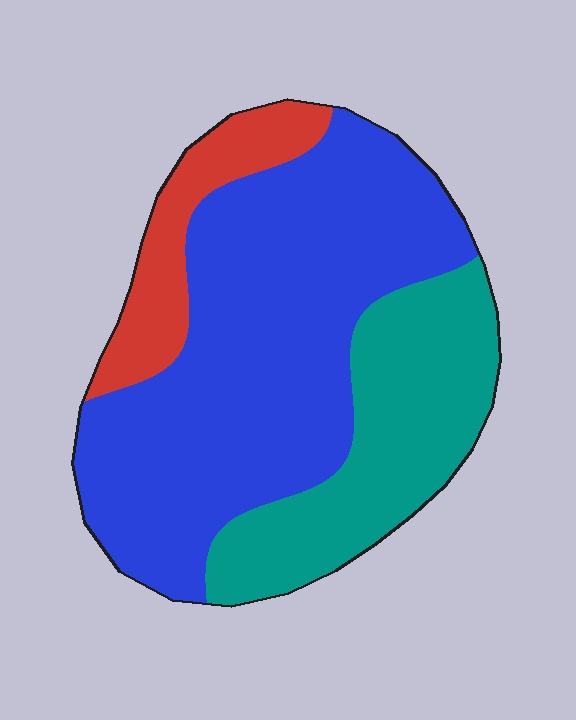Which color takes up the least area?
Red, at roughly 15%.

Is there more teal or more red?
Teal.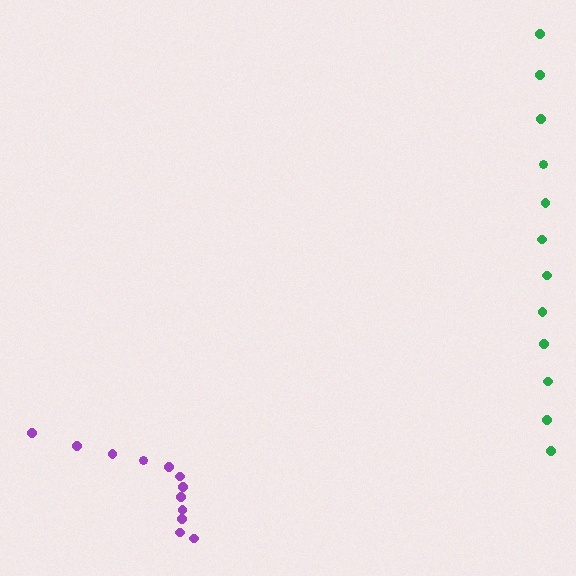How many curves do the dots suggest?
There are 2 distinct paths.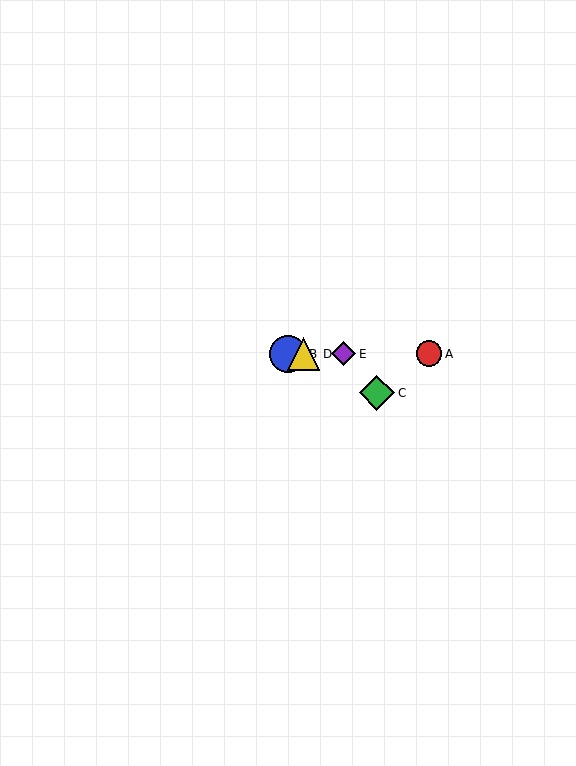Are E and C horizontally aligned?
No, E is at y≈354 and C is at y≈393.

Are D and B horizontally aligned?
Yes, both are at y≈354.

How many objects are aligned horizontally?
4 objects (A, B, D, E) are aligned horizontally.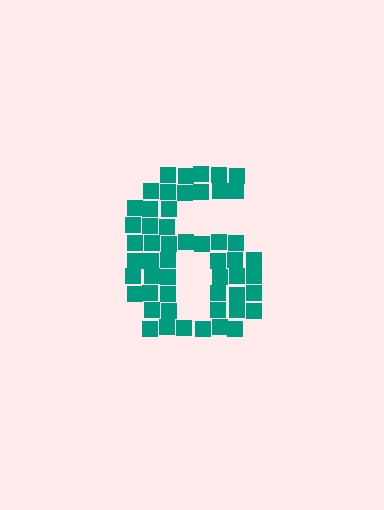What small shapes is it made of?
It is made of small squares.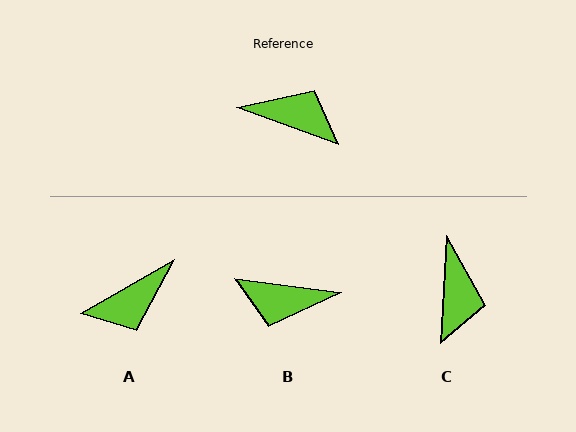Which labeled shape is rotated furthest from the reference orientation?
B, about 168 degrees away.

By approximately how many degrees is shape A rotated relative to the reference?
Approximately 131 degrees clockwise.